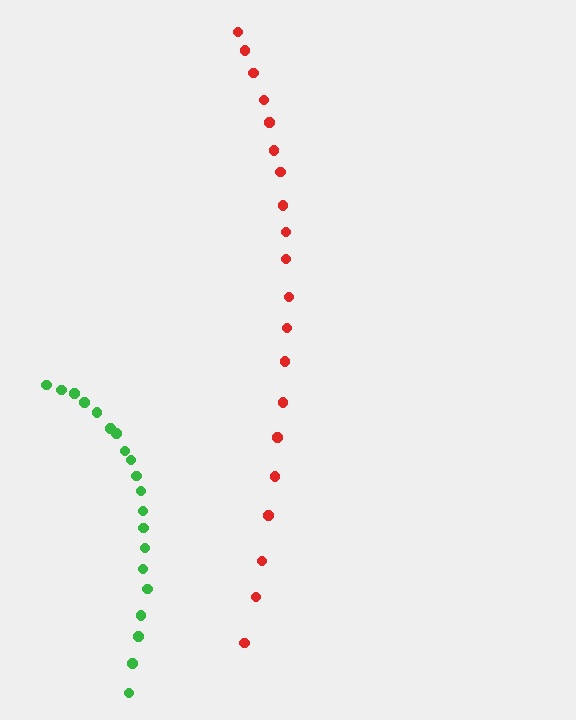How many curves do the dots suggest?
There are 2 distinct paths.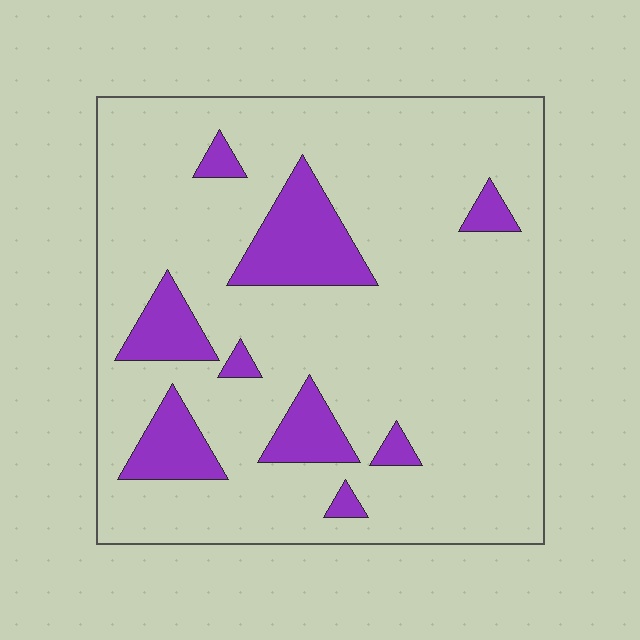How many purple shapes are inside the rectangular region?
9.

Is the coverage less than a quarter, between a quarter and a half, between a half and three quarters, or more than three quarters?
Less than a quarter.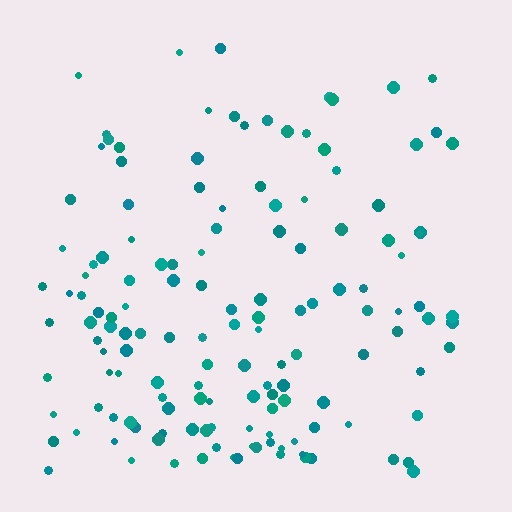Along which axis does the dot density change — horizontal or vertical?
Vertical.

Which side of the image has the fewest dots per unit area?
The top.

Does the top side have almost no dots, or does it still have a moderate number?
Still a moderate number, just noticeably fewer than the bottom.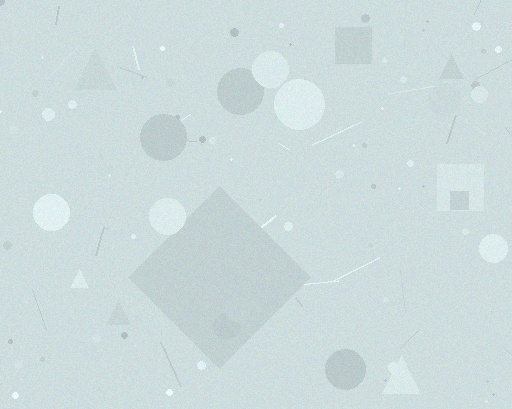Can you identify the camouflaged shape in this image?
The camouflaged shape is a diamond.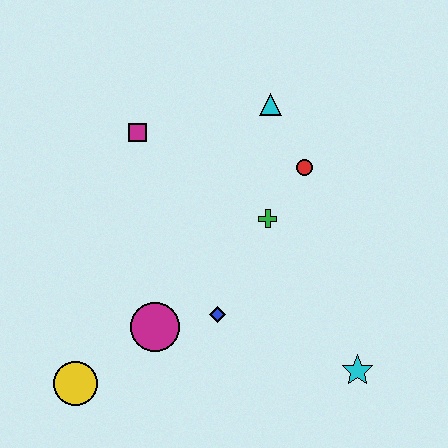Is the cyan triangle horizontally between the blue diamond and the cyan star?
Yes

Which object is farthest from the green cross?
The yellow circle is farthest from the green cross.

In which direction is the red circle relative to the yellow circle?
The red circle is to the right of the yellow circle.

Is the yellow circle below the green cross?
Yes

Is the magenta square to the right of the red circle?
No